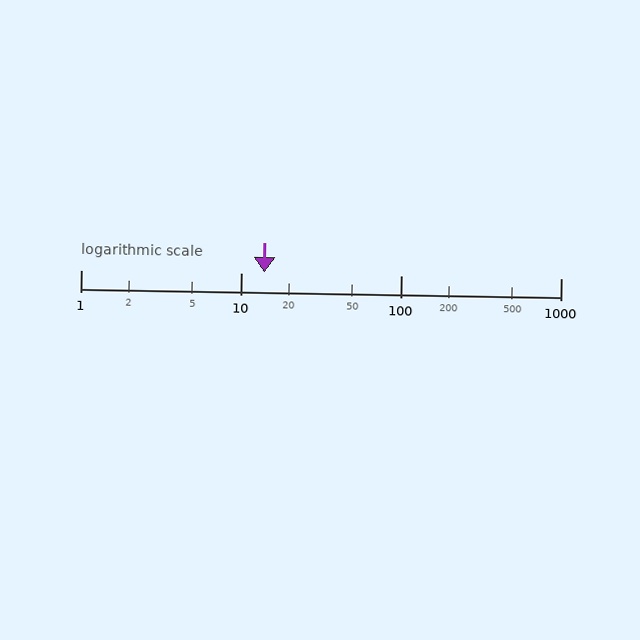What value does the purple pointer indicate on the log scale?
The pointer indicates approximately 14.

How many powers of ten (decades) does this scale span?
The scale spans 3 decades, from 1 to 1000.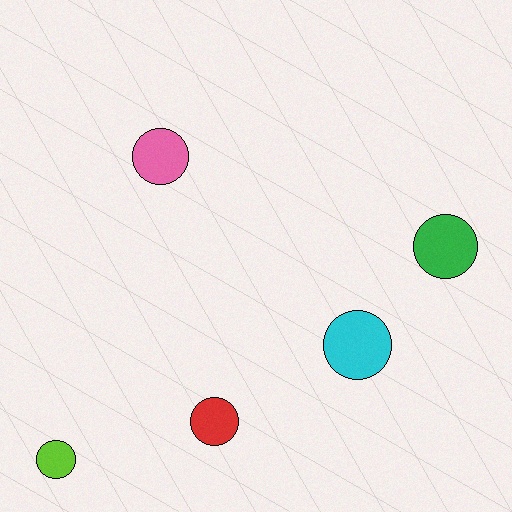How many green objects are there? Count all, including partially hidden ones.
There is 1 green object.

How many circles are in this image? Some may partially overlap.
There are 5 circles.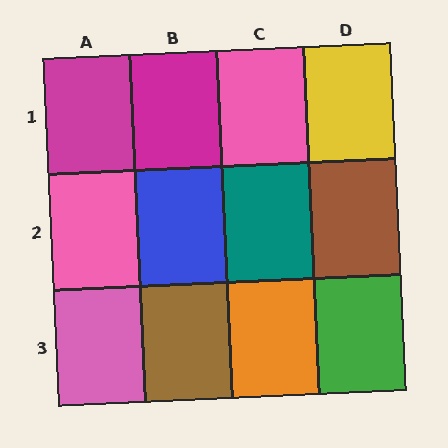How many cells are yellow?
1 cell is yellow.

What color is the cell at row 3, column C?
Orange.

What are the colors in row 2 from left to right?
Pink, blue, teal, brown.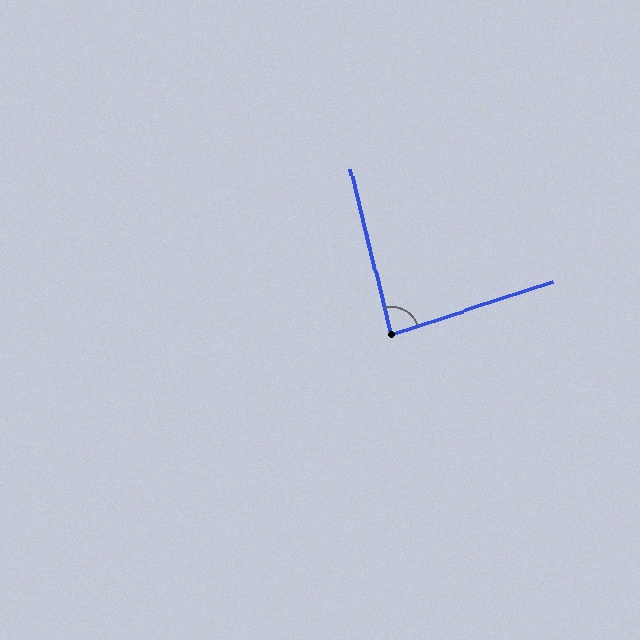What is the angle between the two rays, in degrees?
Approximately 85 degrees.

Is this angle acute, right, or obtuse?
It is approximately a right angle.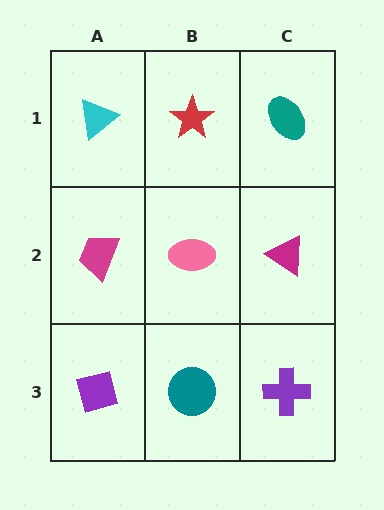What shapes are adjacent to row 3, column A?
A magenta trapezoid (row 2, column A), a teal circle (row 3, column B).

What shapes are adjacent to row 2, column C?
A teal ellipse (row 1, column C), a purple cross (row 3, column C), a pink ellipse (row 2, column B).